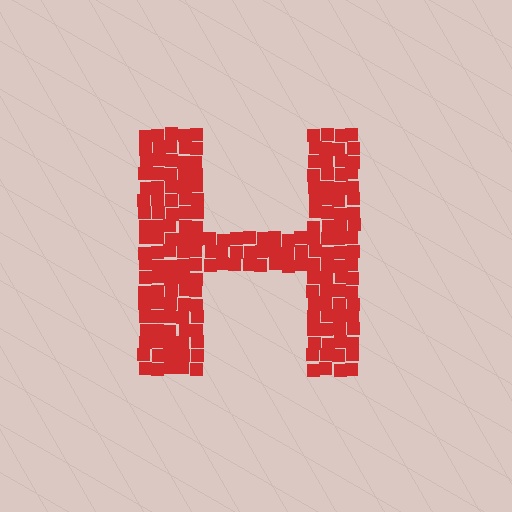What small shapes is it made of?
It is made of small squares.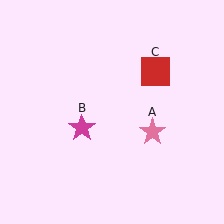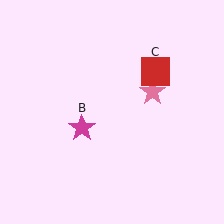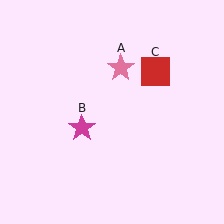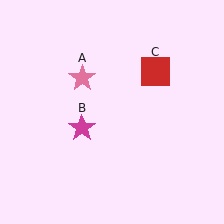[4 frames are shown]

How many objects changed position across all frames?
1 object changed position: pink star (object A).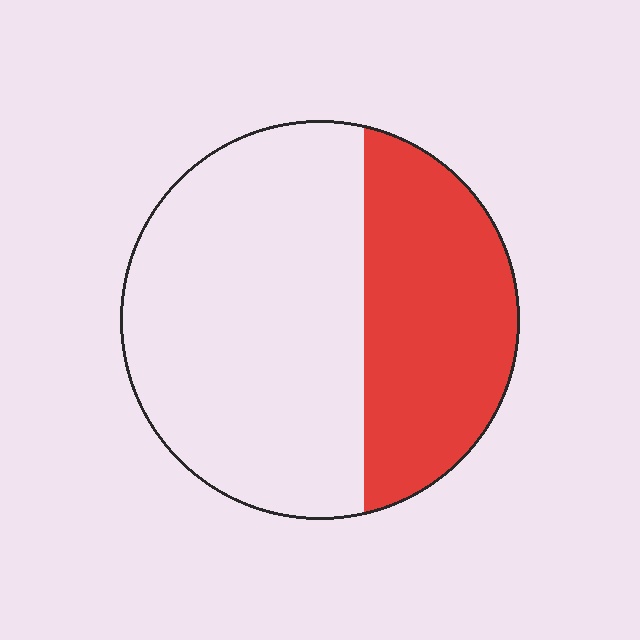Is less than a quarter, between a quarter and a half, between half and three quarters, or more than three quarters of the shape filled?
Between a quarter and a half.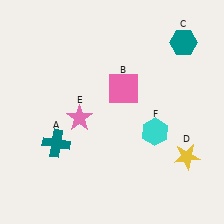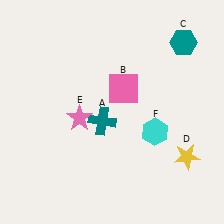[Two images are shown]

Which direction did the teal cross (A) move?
The teal cross (A) moved right.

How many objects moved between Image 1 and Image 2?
1 object moved between the two images.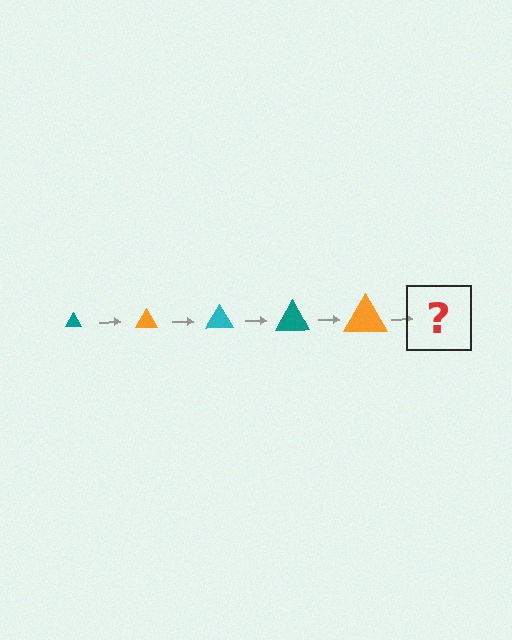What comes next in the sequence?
The next element should be a cyan triangle, larger than the previous one.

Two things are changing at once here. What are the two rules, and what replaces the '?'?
The two rules are that the triangle grows larger each step and the color cycles through teal, orange, and cyan. The '?' should be a cyan triangle, larger than the previous one.